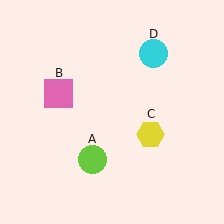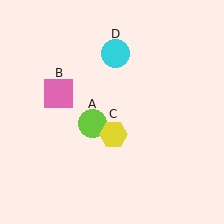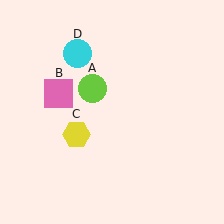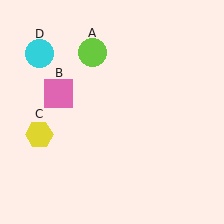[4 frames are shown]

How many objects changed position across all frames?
3 objects changed position: lime circle (object A), yellow hexagon (object C), cyan circle (object D).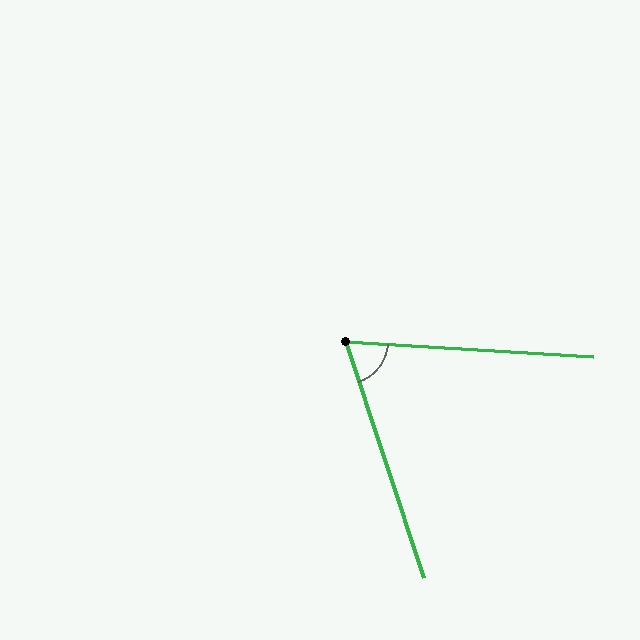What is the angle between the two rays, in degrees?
Approximately 68 degrees.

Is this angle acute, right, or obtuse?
It is acute.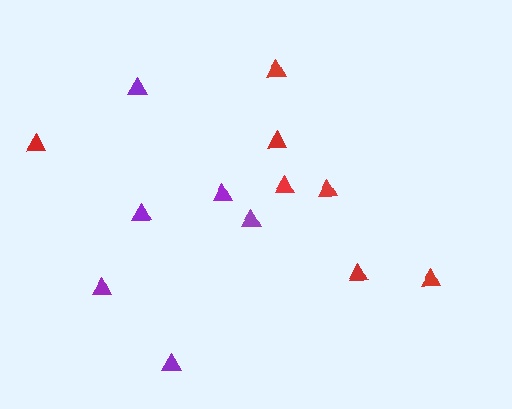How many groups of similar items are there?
There are 2 groups: one group of purple triangles (6) and one group of red triangles (7).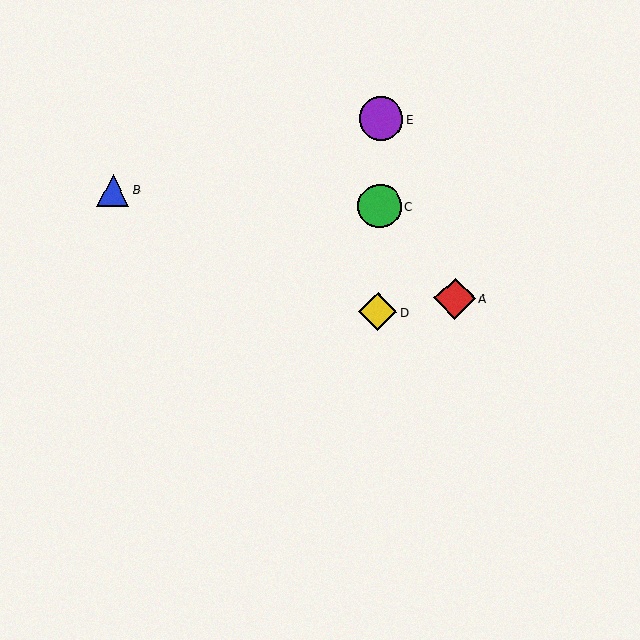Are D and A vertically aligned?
No, D is at x≈378 and A is at x≈455.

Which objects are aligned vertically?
Objects C, D, E are aligned vertically.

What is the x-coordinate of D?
Object D is at x≈378.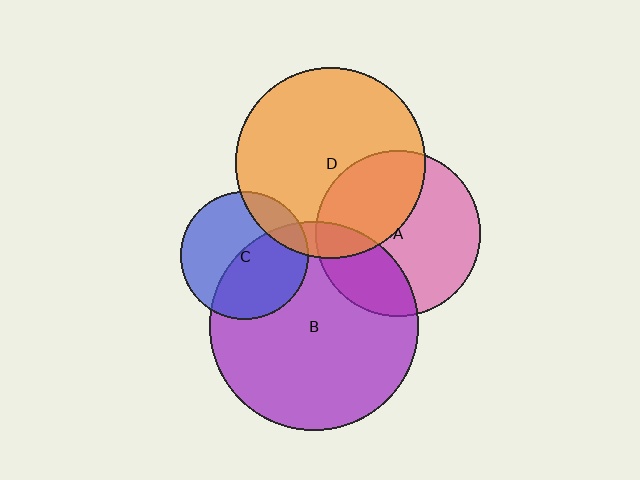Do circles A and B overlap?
Yes.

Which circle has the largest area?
Circle B (purple).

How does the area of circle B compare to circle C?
Approximately 2.7 times.